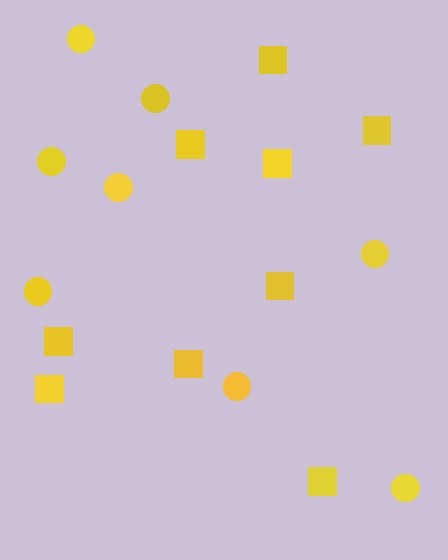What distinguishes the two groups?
There are 2 groups: one group of squares (9) and one group of circles (8).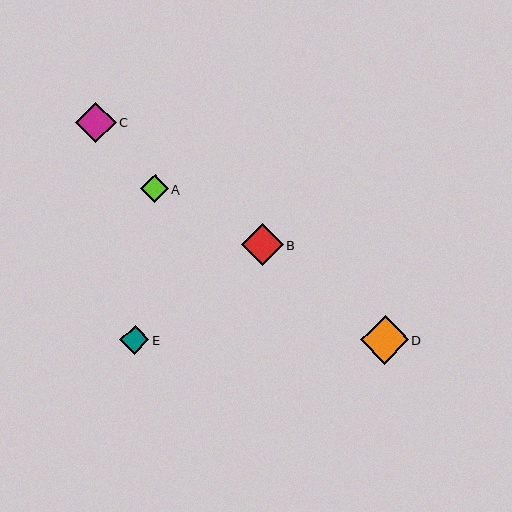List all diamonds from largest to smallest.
From largest to smallest: D, B, C, E, A.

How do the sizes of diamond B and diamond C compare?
Diamond B and diamond C are approximately the same size.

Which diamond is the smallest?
Diamond A is the smallest with a size of approximately 28 pixels.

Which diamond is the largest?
Diamond D is the largest with a size of approximately 48 pixels.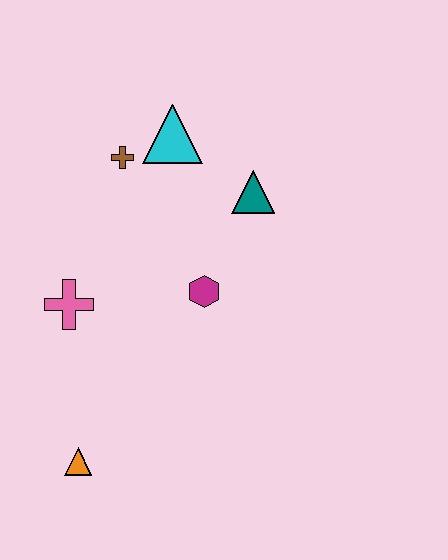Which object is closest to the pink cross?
The magenta hexagon is closest to the pink cross.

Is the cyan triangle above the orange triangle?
Yes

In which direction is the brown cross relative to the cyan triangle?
The brown cross is to the left of the cyan triangle.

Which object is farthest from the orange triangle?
The cyan triangle is farthest from the orange triangle.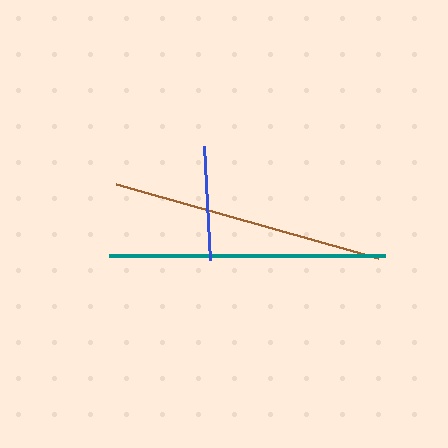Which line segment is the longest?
The teal line is the longest at approximately 276 pixels.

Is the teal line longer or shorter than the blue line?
The teal line is longer than the blue line.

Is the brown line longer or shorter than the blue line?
The brown line is longer than the blue line.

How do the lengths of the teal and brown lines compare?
The teal and brown lines are approximately the same length.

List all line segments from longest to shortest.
From longest to shortest: teal, brown, blue.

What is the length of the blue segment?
The blue segment is approximately 114 pixels long.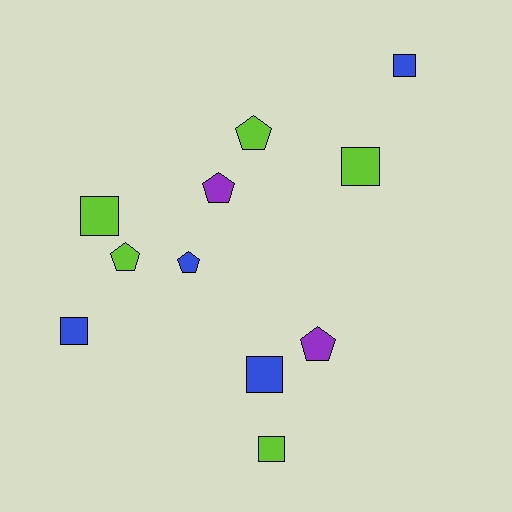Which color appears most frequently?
Lime, with 5 objects.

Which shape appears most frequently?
Square, with 6 objects.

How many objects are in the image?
There are 11 objects.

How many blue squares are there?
There are 3 blue squares.